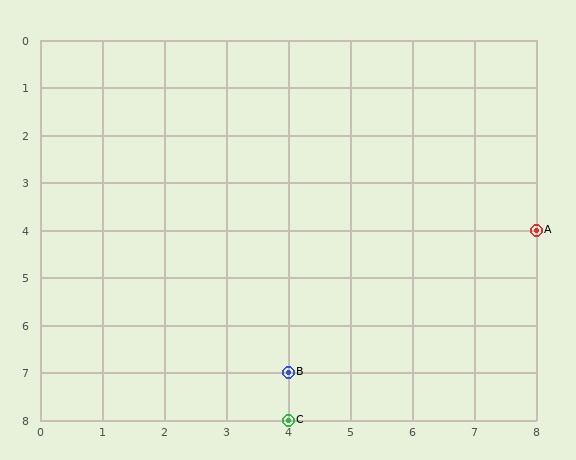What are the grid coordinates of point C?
Point C is at grid coordinates (4, 8).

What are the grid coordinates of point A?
Point A is at grid coordinates (8, 4).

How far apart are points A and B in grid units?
Points A and B are 4 columns and 3 rows apart (about 5.0 grid units diagonally).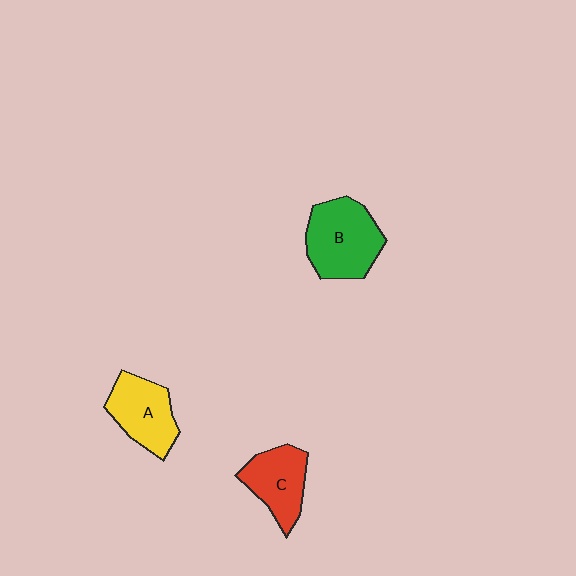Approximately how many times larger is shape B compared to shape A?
Approximately 1.3 times.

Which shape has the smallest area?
Shape C (red).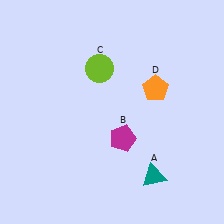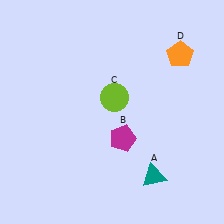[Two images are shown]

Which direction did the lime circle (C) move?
The lime circle (C) moved down.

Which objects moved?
The objects that moved are: the lime circle (C), the orange pentagon (D).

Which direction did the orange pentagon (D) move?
The orange pentagon (D) moved up.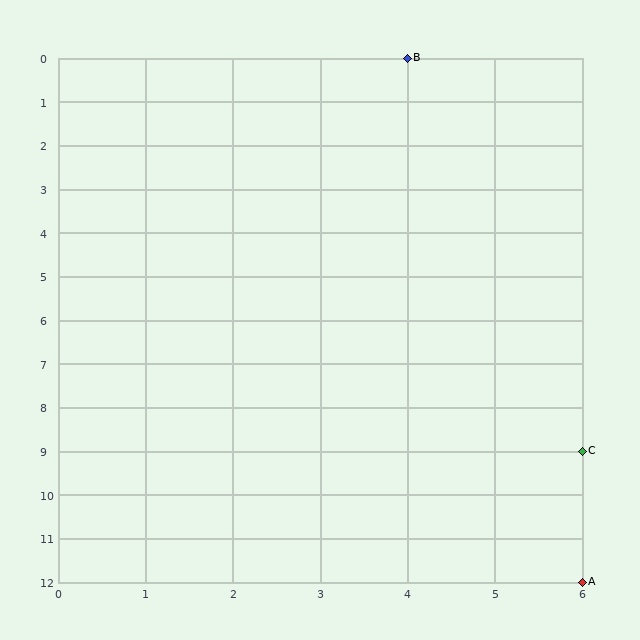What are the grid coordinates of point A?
Point A is at grid coordinates (6, 12).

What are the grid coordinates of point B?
Point B is at grid coordinates (4, 0).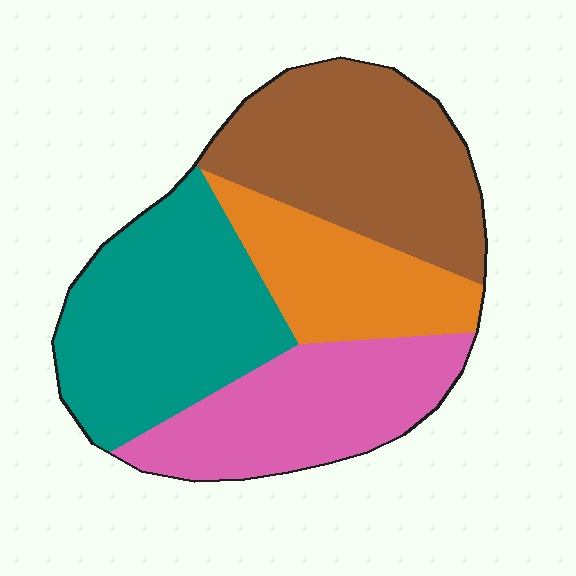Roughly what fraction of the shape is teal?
Teal covers around 30% of the shape.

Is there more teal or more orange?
Teal.